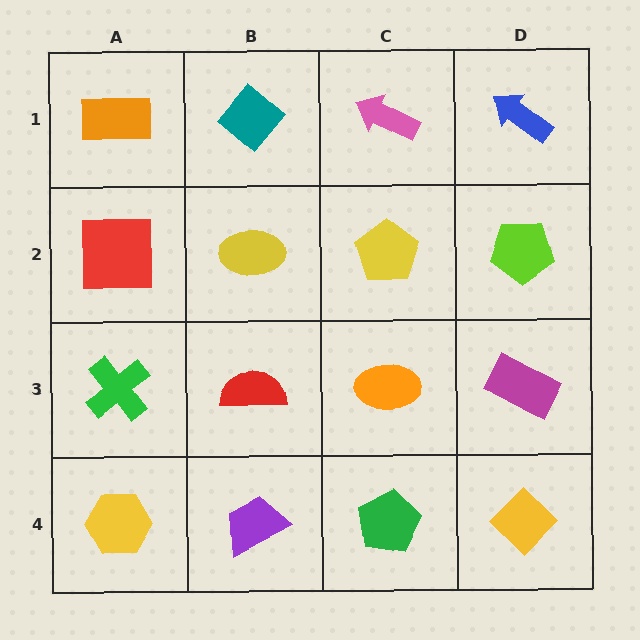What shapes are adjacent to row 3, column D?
A lime pentagon (row 2, column D), a yellow diamond (row 4, column D), an orange ellipse (row 3, column C).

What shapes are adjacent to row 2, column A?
An orange rectangle (row 1, column A), a green cross (row 3, column A), a yellow ellipse (row 2, column B).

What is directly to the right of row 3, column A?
A red semicircle.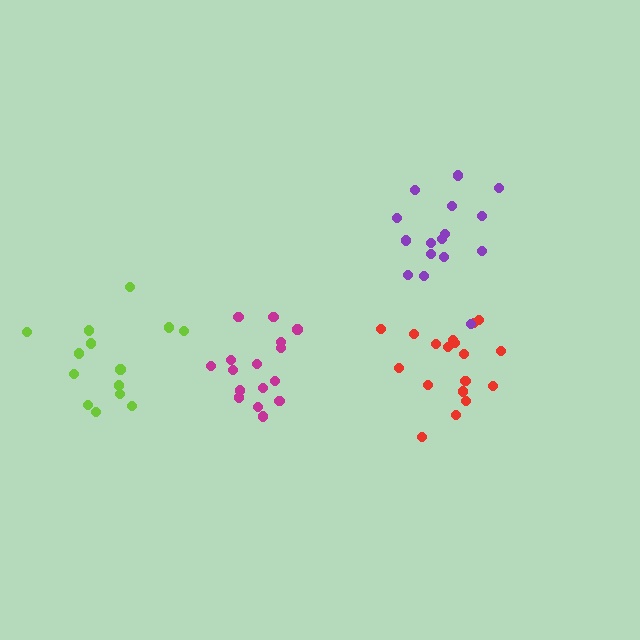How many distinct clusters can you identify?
There are 4 distinct clusters.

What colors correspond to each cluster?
The clusters are colored: lime, red, purple, magenta.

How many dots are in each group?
Group 1: 14 dots, Group 2: 18 dots, Group 3: 16 dots, Group 4: 16 dots (64 total).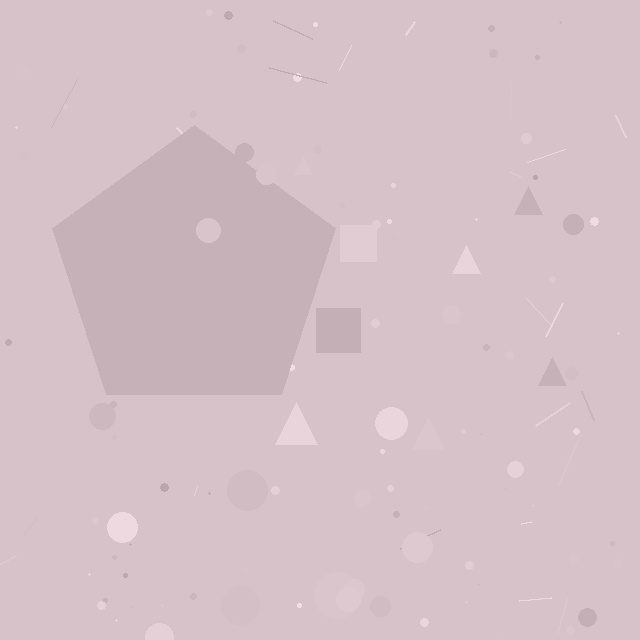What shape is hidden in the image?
A pentagon is hidden in the image.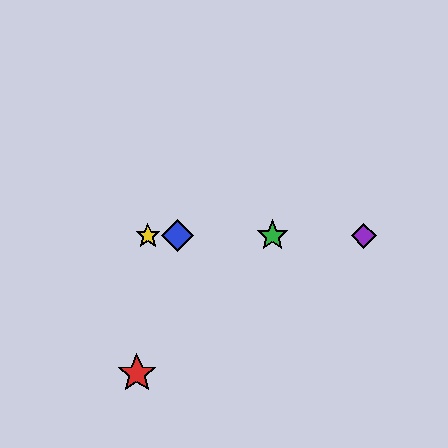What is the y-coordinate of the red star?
The red star is at y≈374.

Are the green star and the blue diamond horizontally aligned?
Yes, both are at y≈236.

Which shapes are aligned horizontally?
The blue diamond, the green star, the yellow star, the purple diamond are aligned horizontally.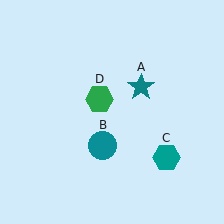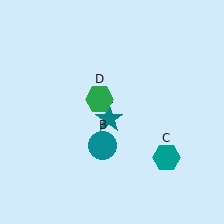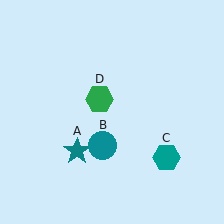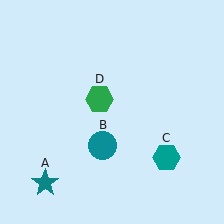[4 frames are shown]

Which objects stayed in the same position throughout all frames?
Teal circle (object B) and teal hexagon (object C) and green hexagon (object D) remained stationary.